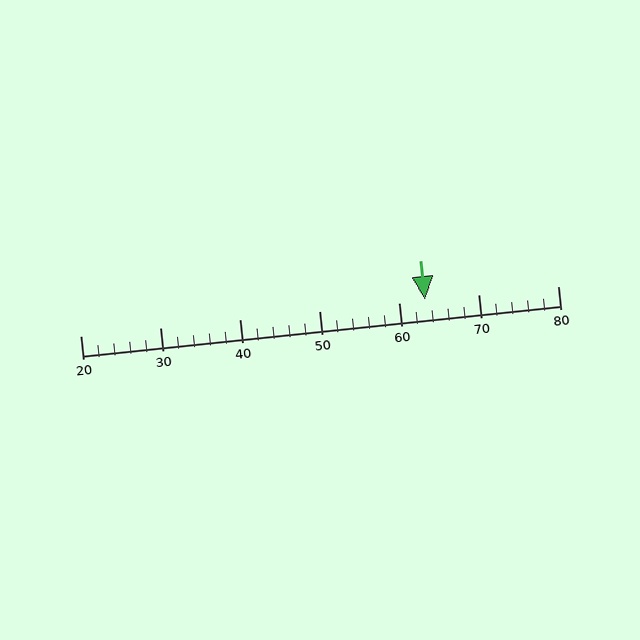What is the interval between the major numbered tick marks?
The major tick marks are spaced 10 units apart.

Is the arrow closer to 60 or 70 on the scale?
The arrow is closer to 60.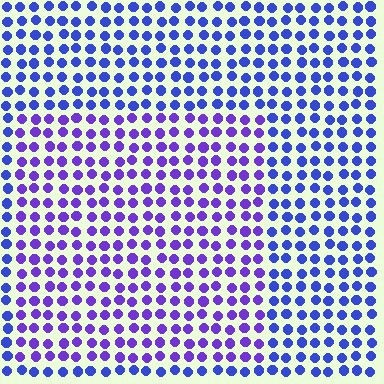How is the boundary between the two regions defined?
The boundary is defined purely by a slight shift in hue (about 31 degrees). Spacing, size, and orientation are identical on both sides.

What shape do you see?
I see a rectangle.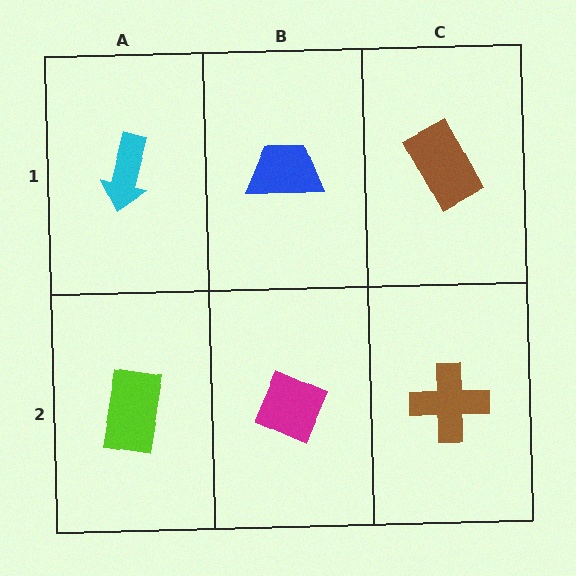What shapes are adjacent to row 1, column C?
A brown cross (row 2, column C), a blue trapezoid (row 1, column B).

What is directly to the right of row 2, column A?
A magenta diamond.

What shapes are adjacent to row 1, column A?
A lime rectangle (row 2, column A), a blue trapezoid (row 1, column B).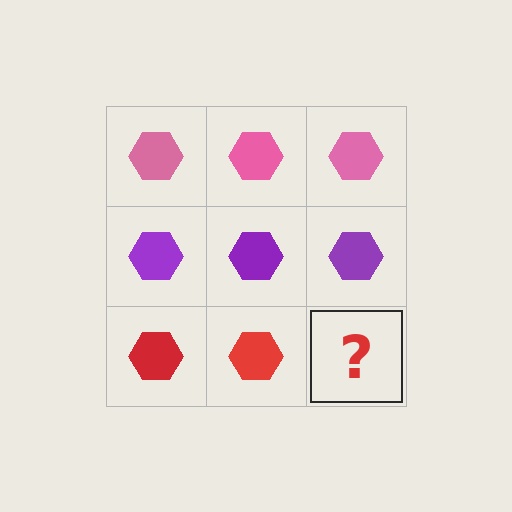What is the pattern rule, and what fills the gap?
The rule is that each row has a consistent color. The gap should be filled with a red hexagon.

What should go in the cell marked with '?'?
The missing cell should contain a red hexagon.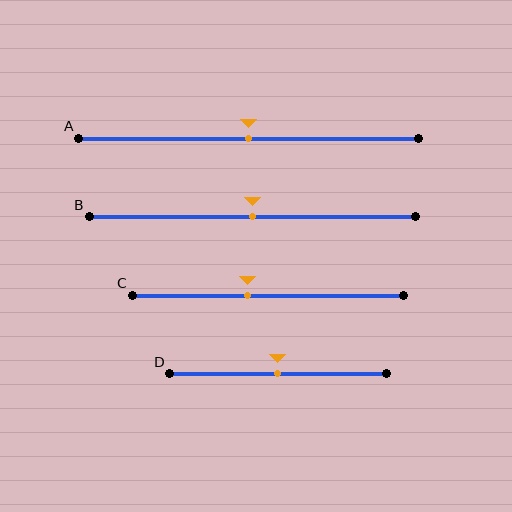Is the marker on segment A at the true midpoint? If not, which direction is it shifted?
Yes, the marker on segment A is at the true midpoint.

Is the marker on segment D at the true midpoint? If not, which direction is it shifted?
Yes, the marker on segment D is at the true midpoint.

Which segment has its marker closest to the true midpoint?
Segment A has its marker closest to the true midpoint.